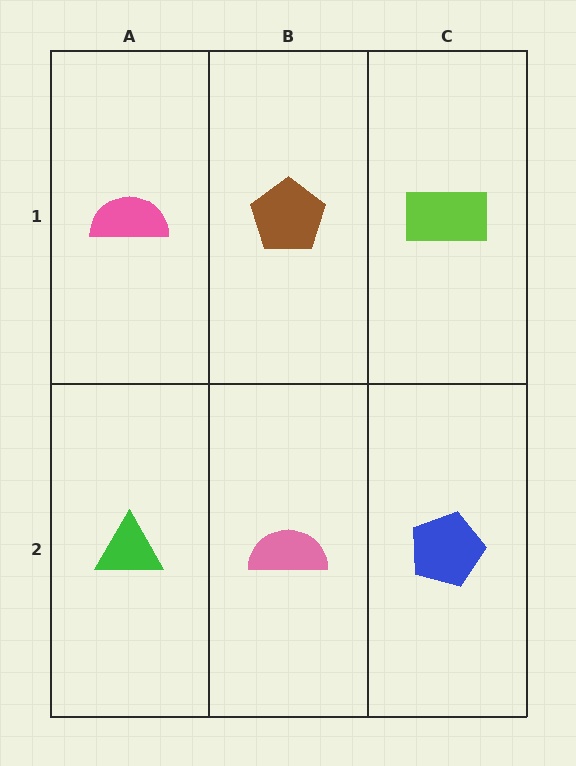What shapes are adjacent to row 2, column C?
A lime rectangle (row 1, column C), a pink semicircle (row 2, column B).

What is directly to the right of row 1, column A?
A brown pentagon.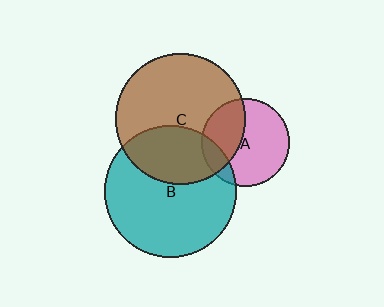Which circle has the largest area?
Circle B (teal).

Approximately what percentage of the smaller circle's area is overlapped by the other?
Approximately 40%.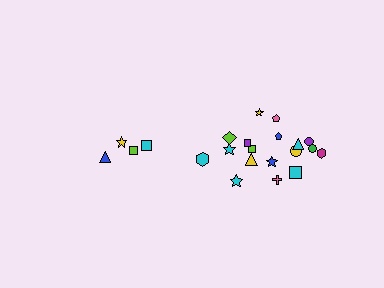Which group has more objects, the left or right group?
The right group.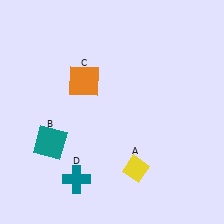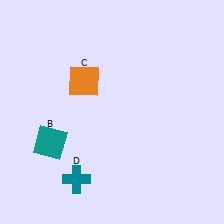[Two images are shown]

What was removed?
The yellow diamond (A) was removed in Image 2.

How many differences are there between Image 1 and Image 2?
There is 1 difference between the two images.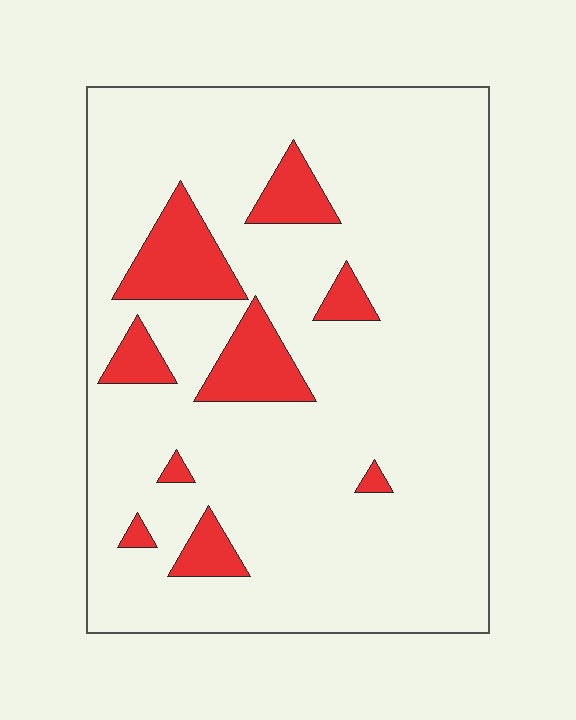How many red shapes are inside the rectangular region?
9.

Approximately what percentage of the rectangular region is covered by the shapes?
Approximately 15%.